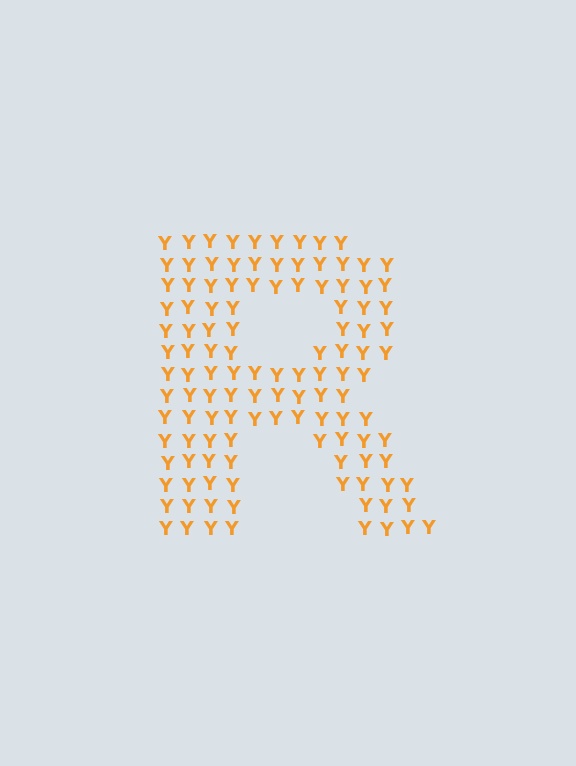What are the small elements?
The small elements are letter Y's.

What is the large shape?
The large shape is the letter R.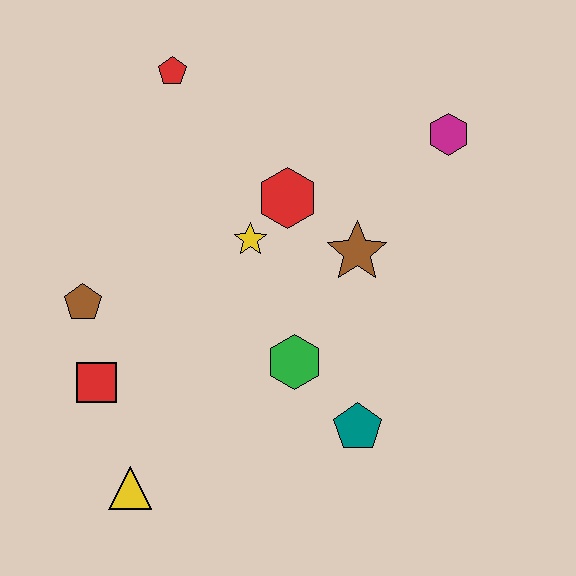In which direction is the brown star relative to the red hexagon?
The brown star is to the right of the red hexagon.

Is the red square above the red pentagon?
No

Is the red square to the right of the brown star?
No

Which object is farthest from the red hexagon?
The yellow triangle is farthest from the red hexagon.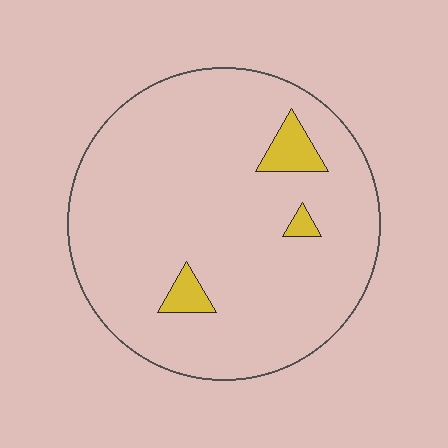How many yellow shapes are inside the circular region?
3.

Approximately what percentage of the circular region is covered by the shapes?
Approximately 5%.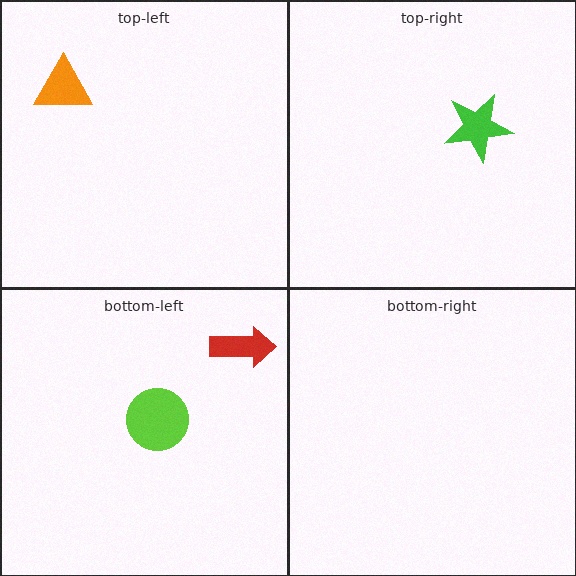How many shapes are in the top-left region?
1.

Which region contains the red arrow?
The bottom-left region.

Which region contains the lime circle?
The bottom-left region.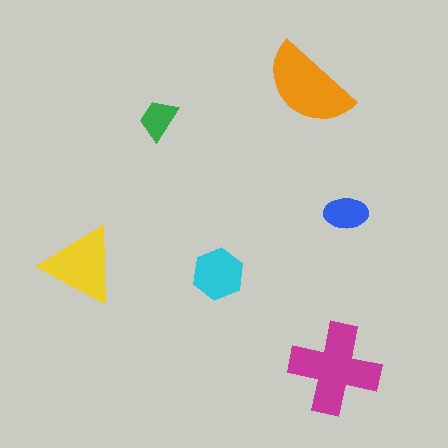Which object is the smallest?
The green trapezoid.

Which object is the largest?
The magenta cross.